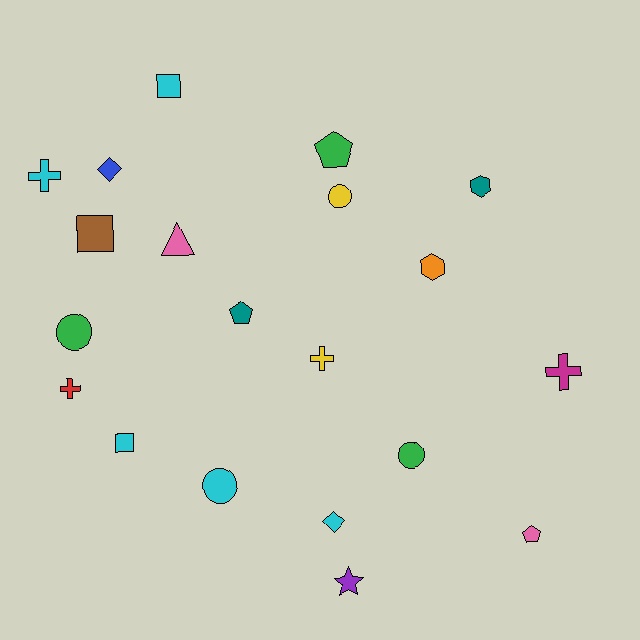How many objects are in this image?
There are 20 objects.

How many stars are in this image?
There is 1 star.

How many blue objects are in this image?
There is 1 blue object.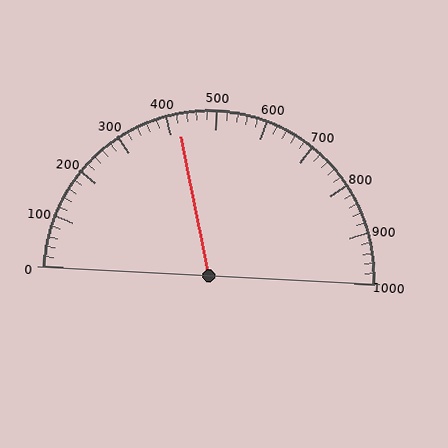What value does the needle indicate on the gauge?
The needle indicates approximately 420.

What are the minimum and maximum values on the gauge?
The gauge ranges from 0 to 1000.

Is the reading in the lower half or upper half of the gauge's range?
The reading is in the lower half of the range (0 to 1000).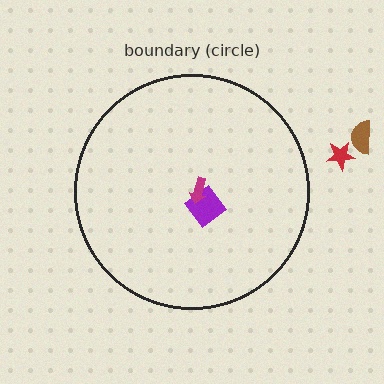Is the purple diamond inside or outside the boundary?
Inside.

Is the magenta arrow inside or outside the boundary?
Inside.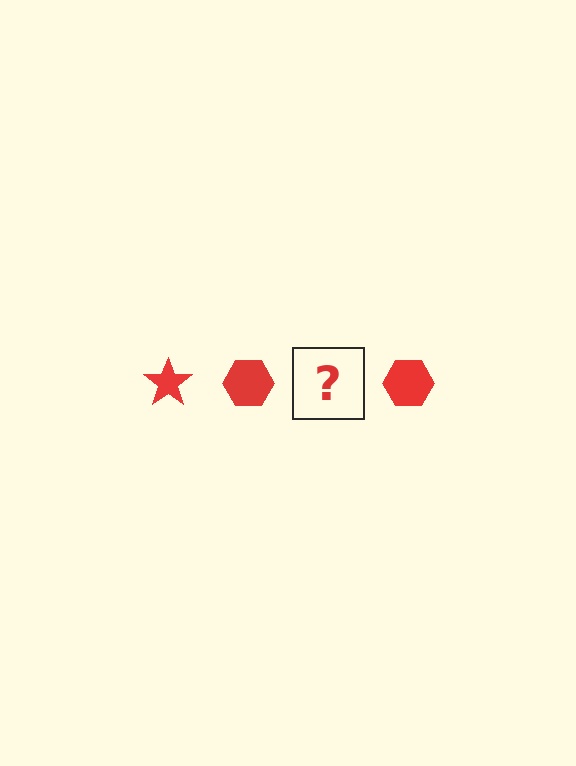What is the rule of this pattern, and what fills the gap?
The rule is that the pattern cycles through star, hexagon shapes in red. The gap should be filled with a red star.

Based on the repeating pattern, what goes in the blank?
The blank should be a red star.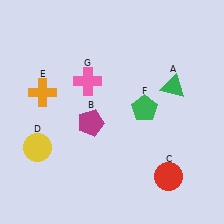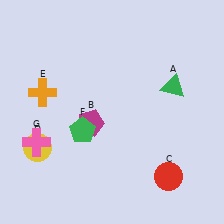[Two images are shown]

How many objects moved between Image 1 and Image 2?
2 objects moved between the two images.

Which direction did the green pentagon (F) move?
The green pentagon (F) moved left.